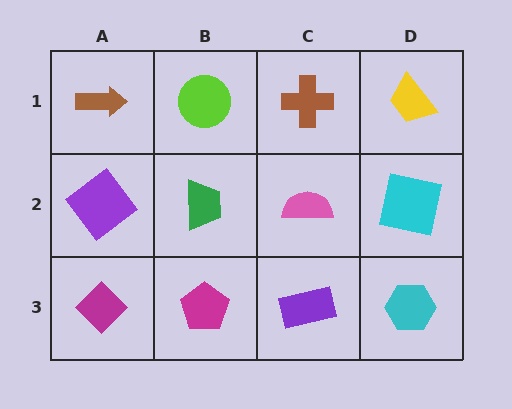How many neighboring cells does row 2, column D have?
3.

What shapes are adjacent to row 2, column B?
A lime circle (row 1, column B), a magenta pentagon (row 3, column B), a purple diamond (row 2, column A), a pink semicircle (row 2, column C).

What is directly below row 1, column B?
A green trapezoid.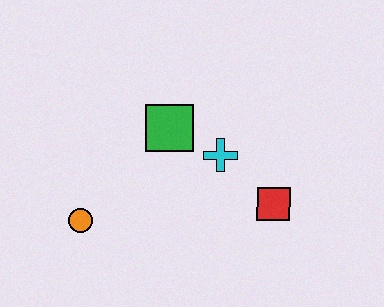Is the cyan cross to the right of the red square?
No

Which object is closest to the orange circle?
The green square is closest to the orange circle.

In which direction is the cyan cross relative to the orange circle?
The cyan cross is to the right of the orange circle.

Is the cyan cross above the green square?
No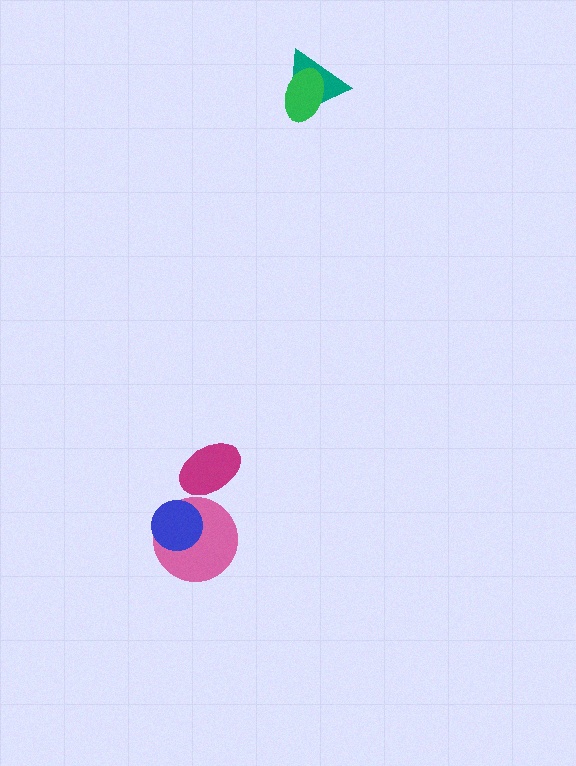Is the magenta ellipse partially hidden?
No, no other shape covers it.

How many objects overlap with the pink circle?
1 object overlaps with the pink circle.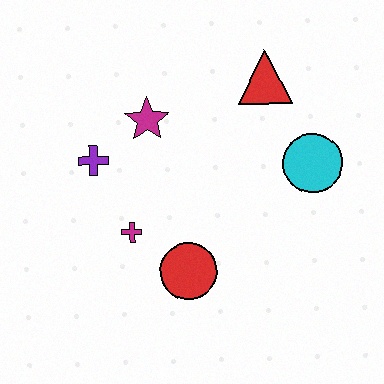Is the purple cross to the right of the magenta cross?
No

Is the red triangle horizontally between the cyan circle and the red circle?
Yes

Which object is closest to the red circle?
The magenta cross is closest to the red circle.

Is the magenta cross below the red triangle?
Yes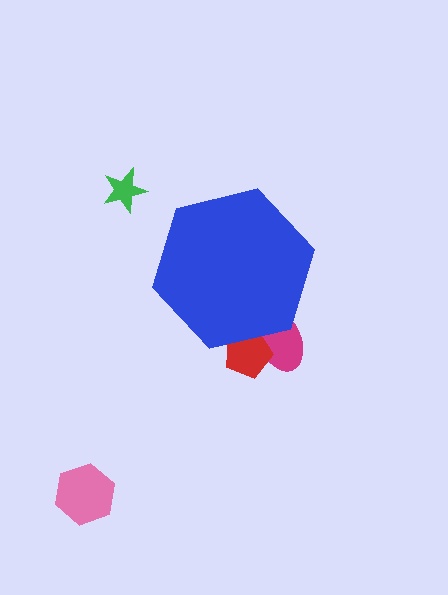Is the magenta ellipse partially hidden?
Yes, the magenta ellipse is partially hidden behind the blue hexagon.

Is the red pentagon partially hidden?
Yes, the red pentagon is partially hidden behind the blue hexagon.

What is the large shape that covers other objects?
A blue hexagon.